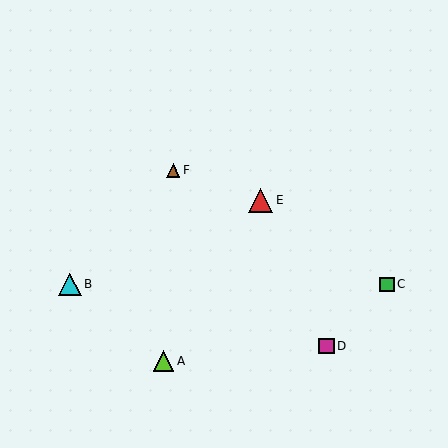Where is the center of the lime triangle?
The center of the lime triangle is at (164, 361).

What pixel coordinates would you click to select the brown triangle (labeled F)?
Click at (173, 170) to select the brown triangle F.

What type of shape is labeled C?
Shape C is a green square.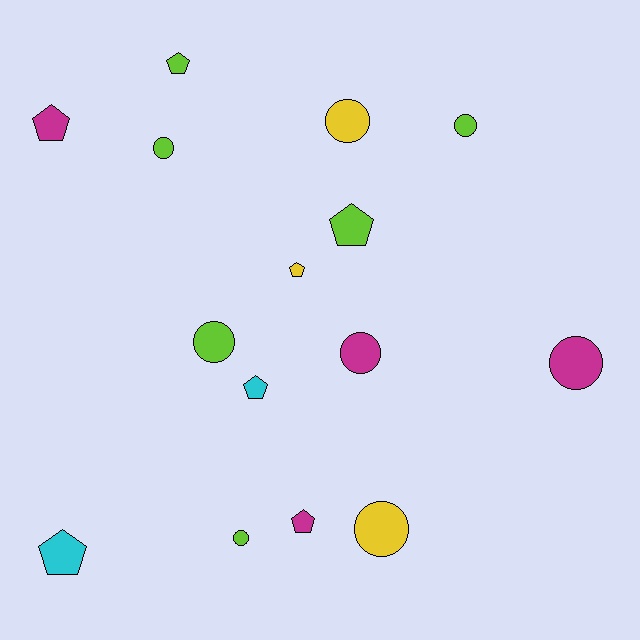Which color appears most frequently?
Lime, with 6 objects.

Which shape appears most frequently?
Circle, with 8 objects.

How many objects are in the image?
There are 15 objects.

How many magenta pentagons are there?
There are 2 magenta pentagons.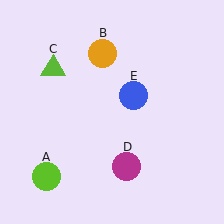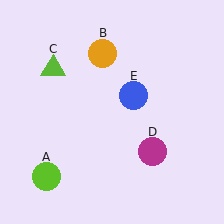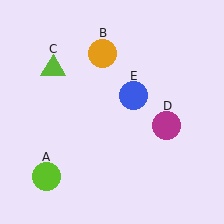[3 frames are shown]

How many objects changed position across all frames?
1 object changed position: magenta circle (object D).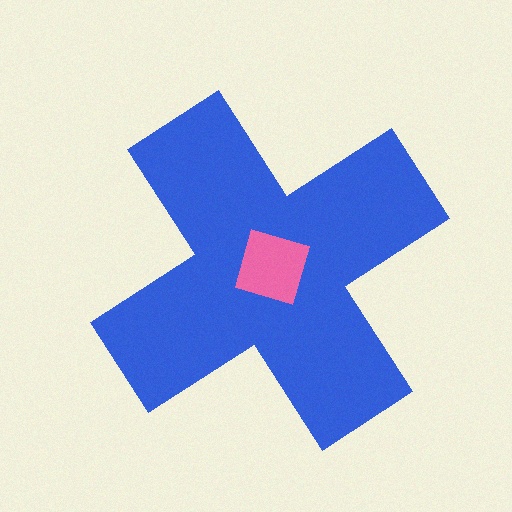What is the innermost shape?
The pink diamond.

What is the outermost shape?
The blue cross.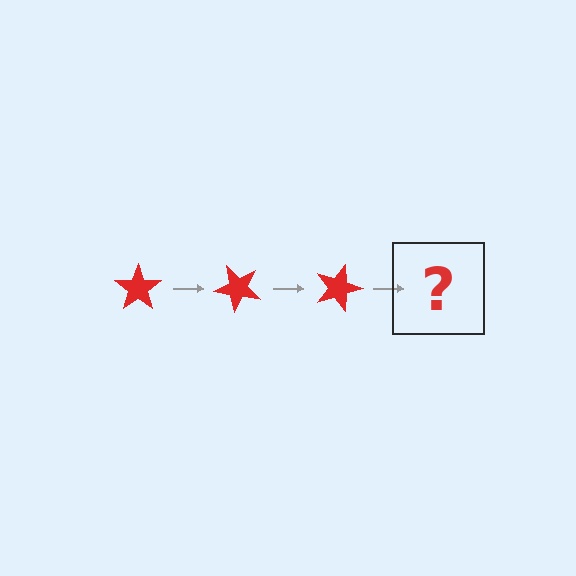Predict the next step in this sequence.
The next step is a red star rotated 135 degrees.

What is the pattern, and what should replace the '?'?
The pattern is that the star rotates 45 degrees each step. The '?' should be a red star rotated 135 degrees.